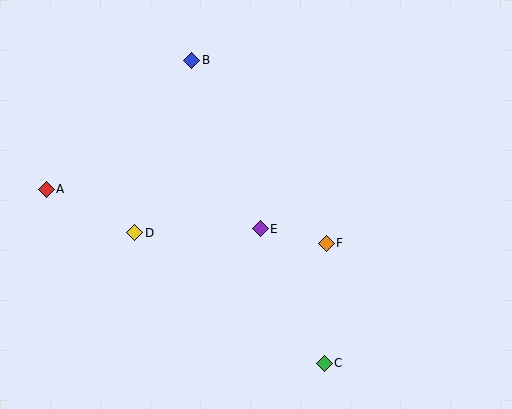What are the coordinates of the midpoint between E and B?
The midpoint between E and B is at (226, 145).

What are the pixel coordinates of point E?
Point E is at (260, 229).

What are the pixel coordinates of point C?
Point C is at (324, 363).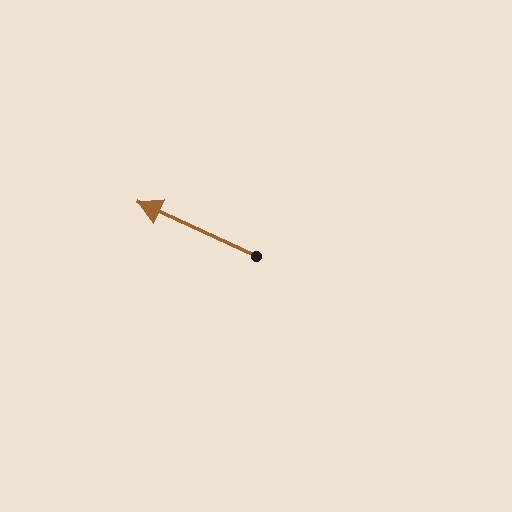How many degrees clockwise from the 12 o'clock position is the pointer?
Approximately 295 degrees.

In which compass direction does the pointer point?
Northwest.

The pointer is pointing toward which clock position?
Roughly 10 o'clock.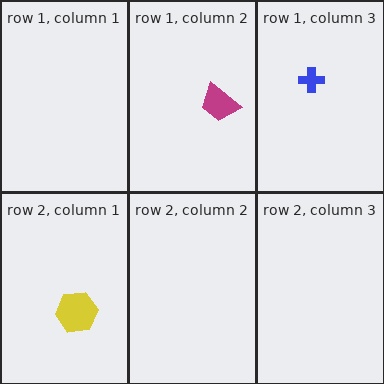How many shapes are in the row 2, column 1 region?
1.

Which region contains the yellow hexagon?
The row 2, column 1 region.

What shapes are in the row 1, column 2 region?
The magenta trapezoid.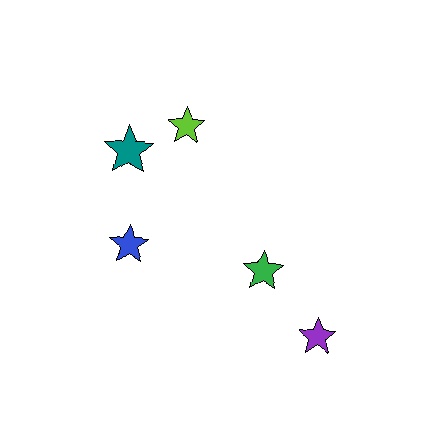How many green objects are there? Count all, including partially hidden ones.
There is 1 green object.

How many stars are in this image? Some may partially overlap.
There are 5 stars.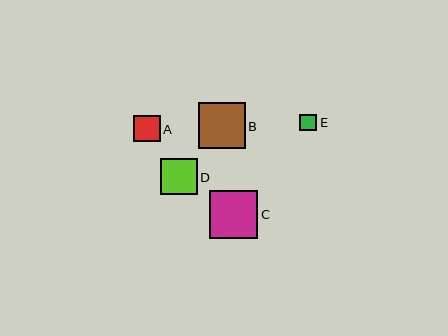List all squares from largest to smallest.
From largest to smallest: C, B, D, A, E.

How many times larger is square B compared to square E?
Square B is approximately 2.8 times the size of square E.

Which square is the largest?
Square C is the largest with a size of approximately 48 pixels.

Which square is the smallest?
Square E is the smallest with a size of approximately 17 pixels.